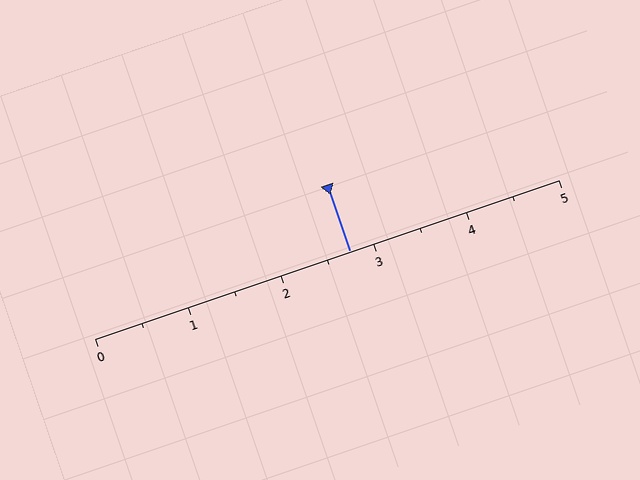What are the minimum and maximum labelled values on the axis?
The axis runs from 0 to 5.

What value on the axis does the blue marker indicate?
The marker indicates approximately 2.8.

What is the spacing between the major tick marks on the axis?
The major ticks are spaced 1 apart.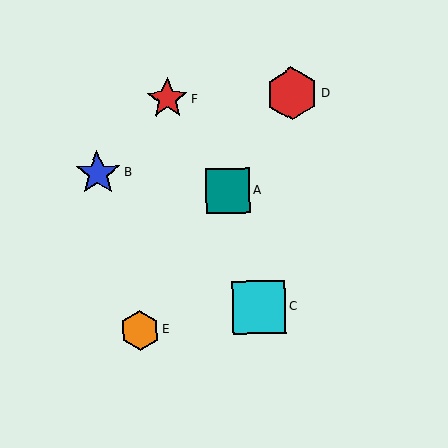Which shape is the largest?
The cyan square (labeled C) is the largest.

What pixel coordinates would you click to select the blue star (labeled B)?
Click at (98, 173) to select the blue star B.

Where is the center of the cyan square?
The center of the cyan square is at (259, 307).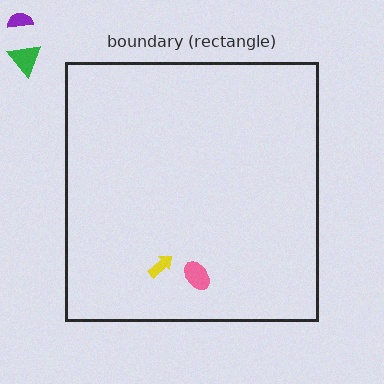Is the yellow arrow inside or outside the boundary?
Inside.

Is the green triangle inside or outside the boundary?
Outside.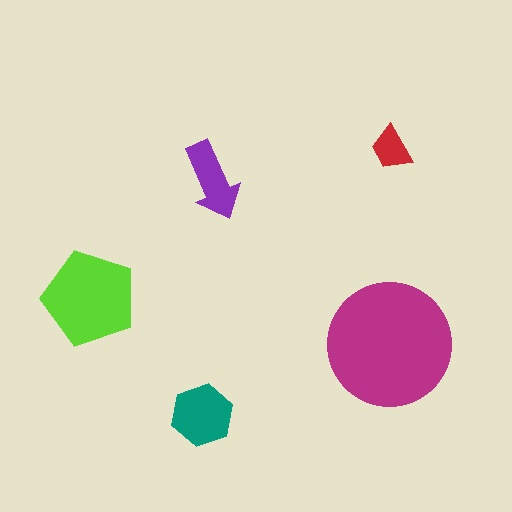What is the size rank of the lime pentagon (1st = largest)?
2nd.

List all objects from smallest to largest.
The red trapezoid, the purple arrow, the teal hexagon, the lime pentagon, the magenta circle.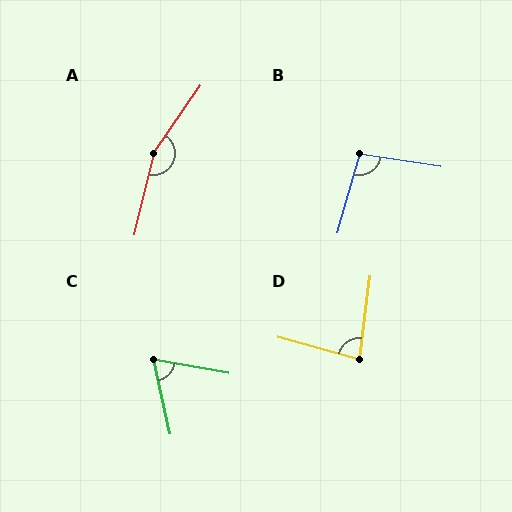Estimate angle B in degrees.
Approximately 97 degrees.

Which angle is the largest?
A, at approximately 158 degrees.